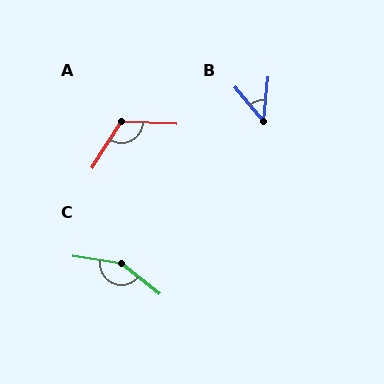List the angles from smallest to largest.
B (46°), A (120°), C (150°).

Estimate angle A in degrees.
Approximately 120 degrees.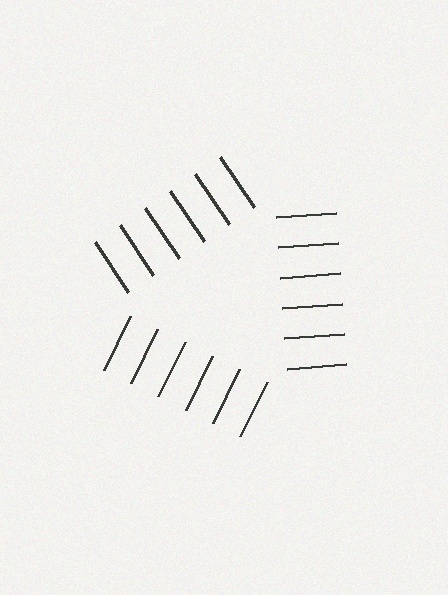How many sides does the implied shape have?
3 sides — the line-ends trace a triangle.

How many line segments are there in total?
18 — 6 along each of the 3 edges.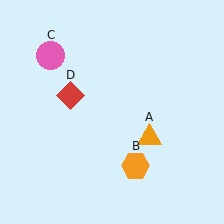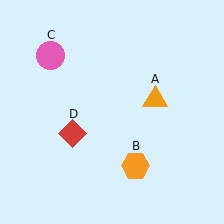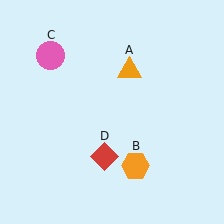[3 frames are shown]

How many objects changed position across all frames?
2 objects changed position: orange triangle (object A), red diamond (object D).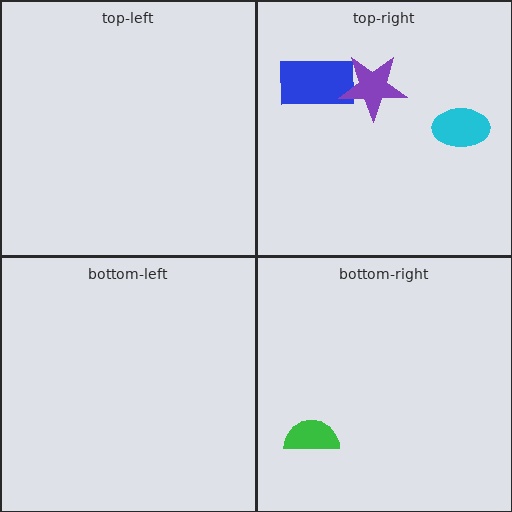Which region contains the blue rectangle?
The top-right region.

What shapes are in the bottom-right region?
The green semicircle.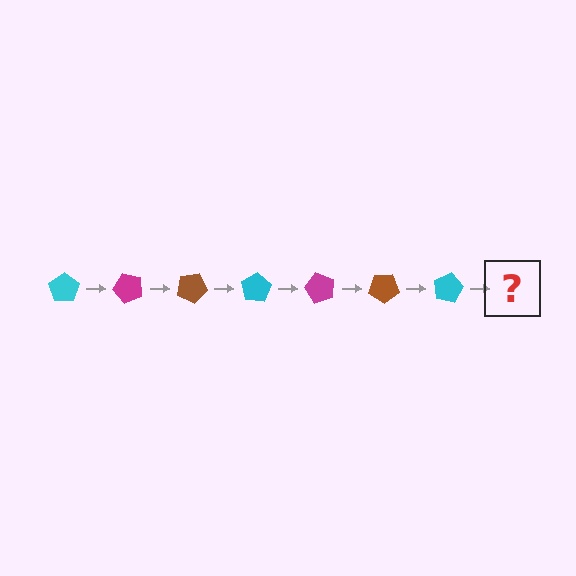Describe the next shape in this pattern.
It should be a magenta pentagon, rotated 350 degrees from the start.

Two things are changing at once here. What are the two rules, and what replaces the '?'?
The two rules are that it rotates 50 degrees each step and the color cycles through cyan, magenta, and brown. The '?' should be a magenta pentagon, rotated 350 degrees from the start.